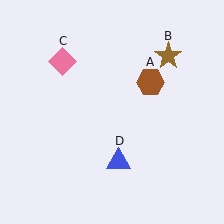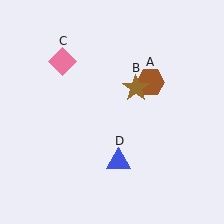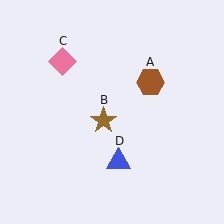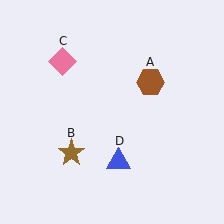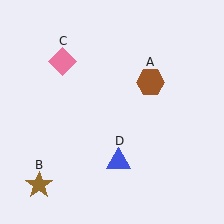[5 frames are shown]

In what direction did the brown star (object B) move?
The brown star (object B) moved down and to the left.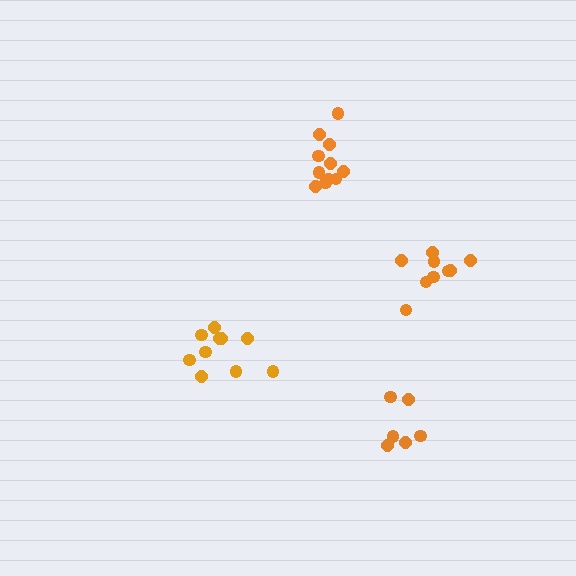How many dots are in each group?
Group 1: 10 dots, Group 2: 11 dots, Group 3: 6 dots, Group 4: 9 dots (36 total).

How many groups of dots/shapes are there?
There are 4 groups.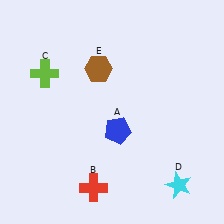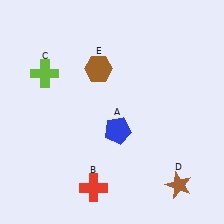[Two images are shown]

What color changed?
The star (D) changed from cyan in Image 1 to brown in Image 2.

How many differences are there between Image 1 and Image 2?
There is 1 difference between the two images.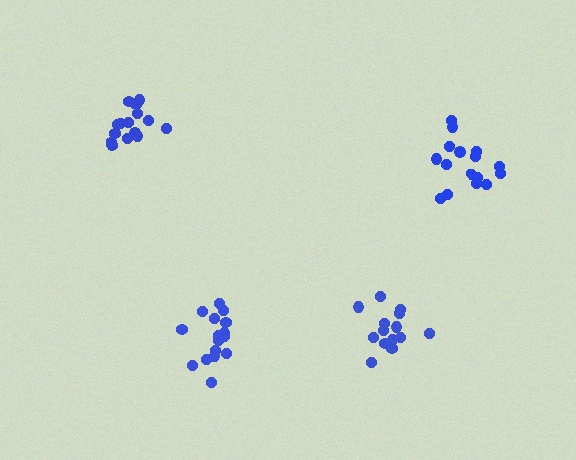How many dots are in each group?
Group 1: 16 dots, Group 2: 14 dots, Group 3: 15 dots, Group 4: 17 dots (62 total).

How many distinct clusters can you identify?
There are 4 distinct clusters.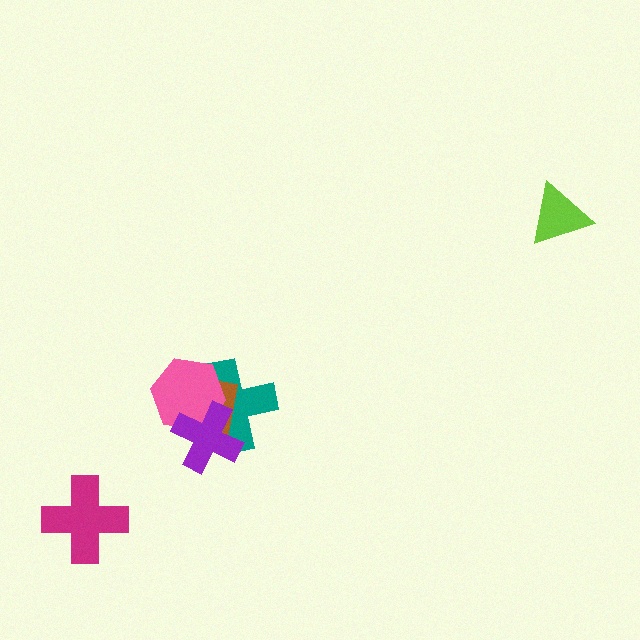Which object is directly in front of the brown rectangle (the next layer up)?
The pink hexagon is directly in front of the brown rectangle.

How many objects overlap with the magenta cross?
0 objects overlap with the magenta cross.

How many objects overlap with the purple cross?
3 objects overlap with the purple cross.